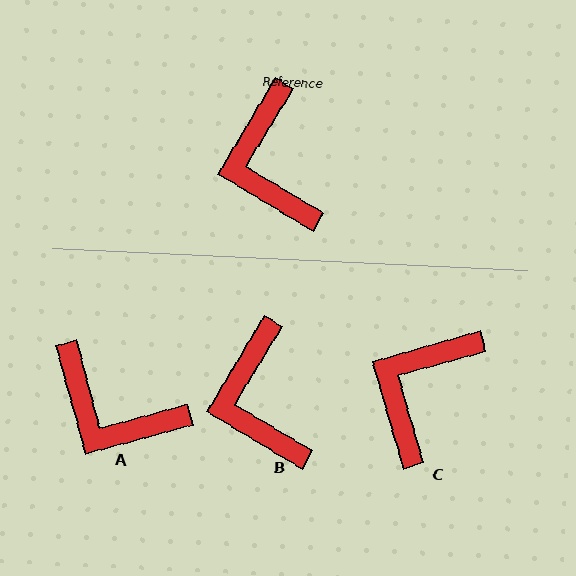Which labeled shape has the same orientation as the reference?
B.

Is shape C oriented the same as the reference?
No, it is off by about 43 degrees.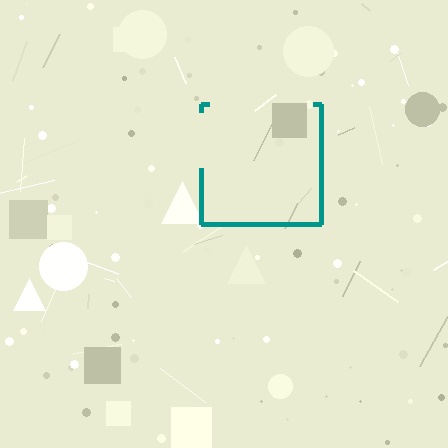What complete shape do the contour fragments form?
The contour fragments form a square.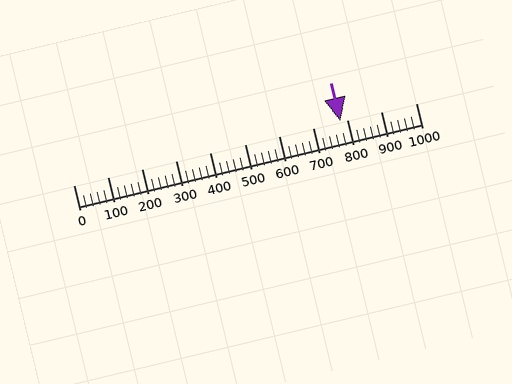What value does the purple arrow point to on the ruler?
The purple arrow points to approximately 780.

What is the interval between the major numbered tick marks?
The major tick marks are spaced 100 units apart.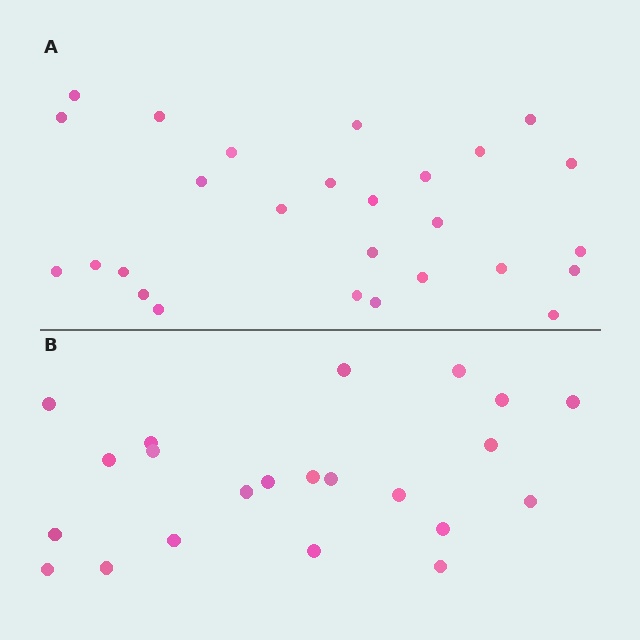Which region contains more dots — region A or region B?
Region A (the top region) has more dots.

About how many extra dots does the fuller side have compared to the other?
Region A has about 5 more dots than region B.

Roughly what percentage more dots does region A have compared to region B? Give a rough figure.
About 25% more.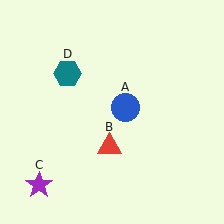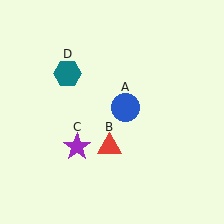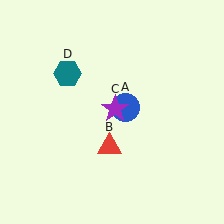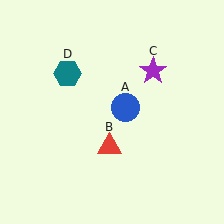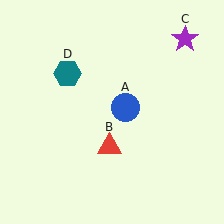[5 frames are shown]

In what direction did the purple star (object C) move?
The purple star (object C) moved up and to the right.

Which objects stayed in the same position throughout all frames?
Blue circle (object A) and red triangle (object B) and teal hexagon (object D) remained stationary.